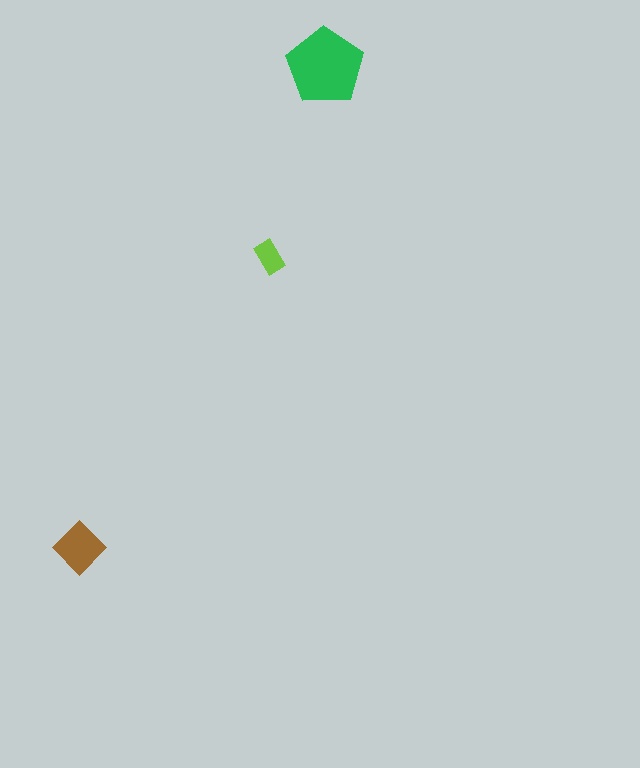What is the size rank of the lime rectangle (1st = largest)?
3rd.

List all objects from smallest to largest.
The lime rectangle, the brown diamond, the green pentagon.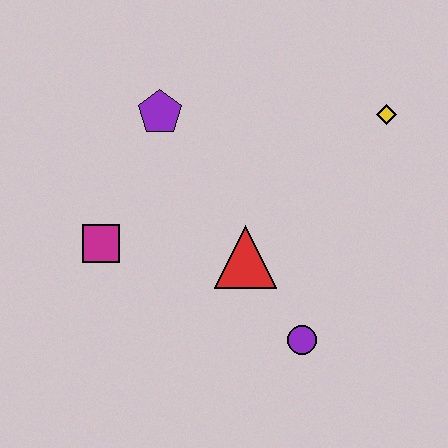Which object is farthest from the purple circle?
The purple pentagon is farthest from the purple circle.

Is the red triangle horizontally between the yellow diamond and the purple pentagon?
Yes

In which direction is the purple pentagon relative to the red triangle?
The purple pentagon is above the red triangle.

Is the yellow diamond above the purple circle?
Yes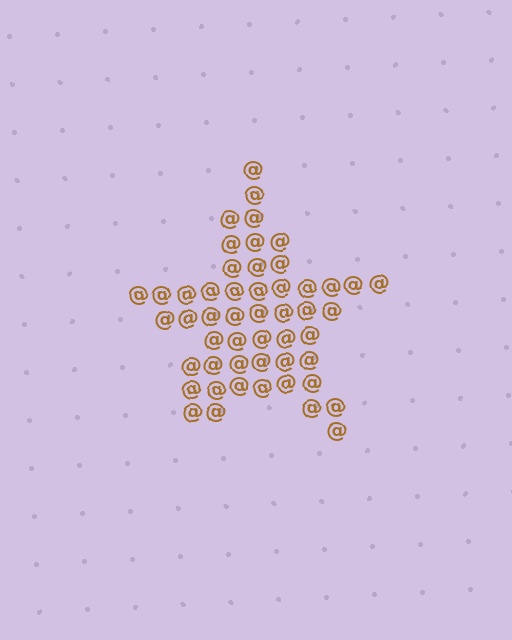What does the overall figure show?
The overall figure shows a star.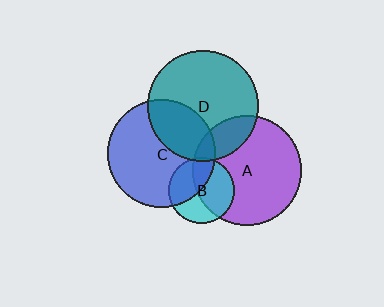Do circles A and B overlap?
Yes.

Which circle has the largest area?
Circle D (teal).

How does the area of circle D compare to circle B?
Approximately 2.9 times.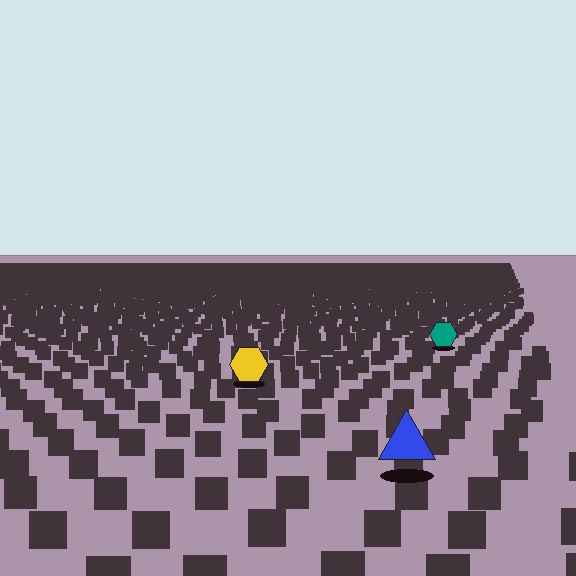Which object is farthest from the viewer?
The teal hexagon is farthest from the viewer. It appears smaller and the ground texture around it is denser.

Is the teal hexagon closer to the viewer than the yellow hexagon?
No. The yellow hexagon is closer — you can tell from the texture gradient: the ground texture is coarser near it.